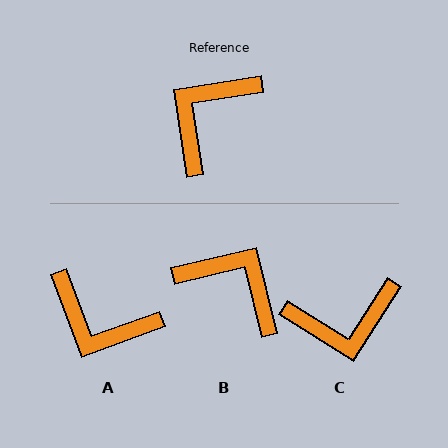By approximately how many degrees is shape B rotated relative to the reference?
Approximately 85 degrees clockwise.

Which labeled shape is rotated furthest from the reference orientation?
C, about 139 degrees away.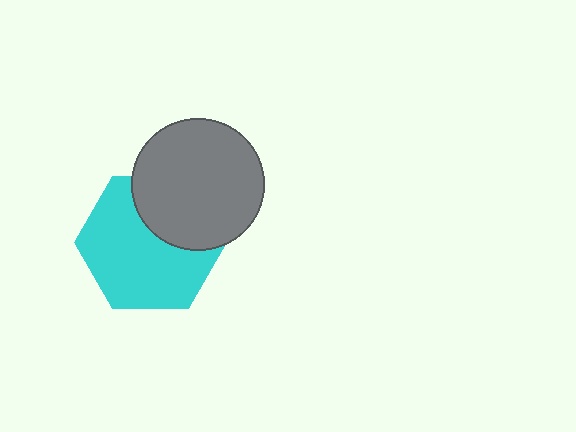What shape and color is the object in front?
The object in front is a gray circle.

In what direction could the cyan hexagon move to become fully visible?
The cyan hexagon could move down. That would shift it out from behind the gray circle entirely.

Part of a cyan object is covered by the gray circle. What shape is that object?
It is a hexagon.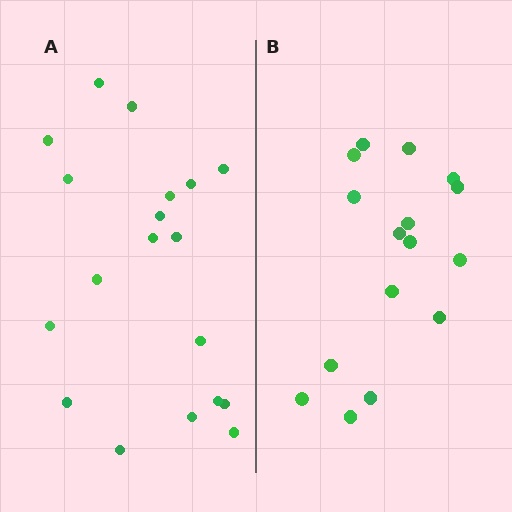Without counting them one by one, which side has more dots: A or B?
Region A (the left region) has more dots.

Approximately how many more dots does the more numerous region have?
Region A has just a few more — roughly 2 or 3 more dots than region B.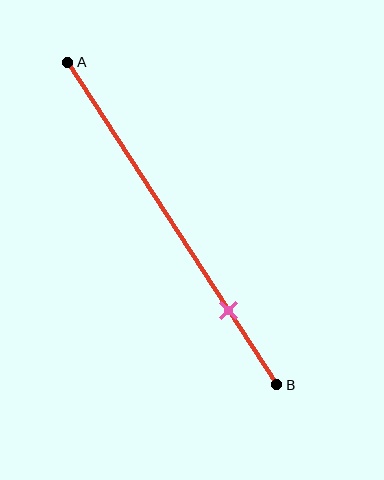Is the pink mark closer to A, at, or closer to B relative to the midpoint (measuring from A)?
The pink mark is closer to point B than the midpoint of segment AB.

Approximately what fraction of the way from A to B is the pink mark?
The pink mark is approximately 75% of the way from A to B.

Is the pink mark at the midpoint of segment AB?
No, the mark is at about 75% from A, not at the 50% midpoint.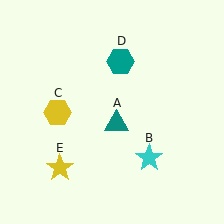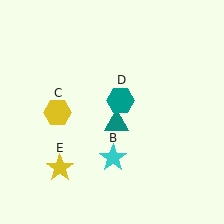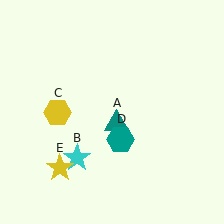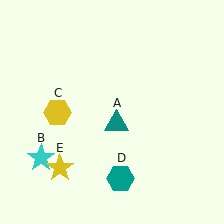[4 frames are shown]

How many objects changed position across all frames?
2 objects changed position: cyan star (object B), teal hexagon (object D).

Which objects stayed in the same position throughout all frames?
Teal triangle (object A) and yellow hexagon (object C) and yellow star (object E) remained stationary.